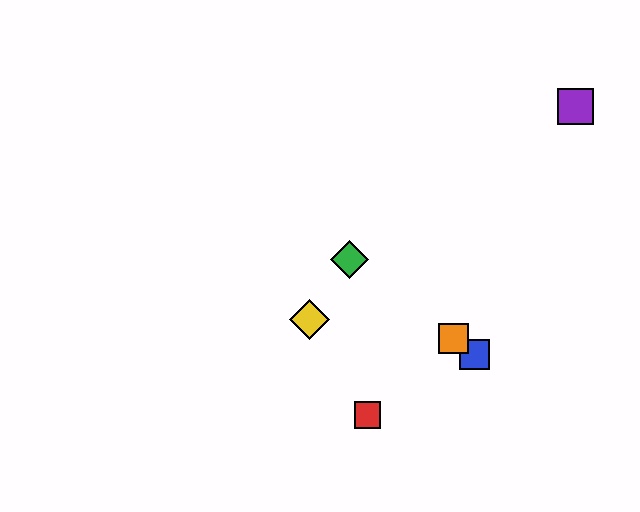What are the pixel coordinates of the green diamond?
The green diamond is at (350, 260).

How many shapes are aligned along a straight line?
3 shapes (the blue square, the green diamond, the orange square) are aligned along a straight line.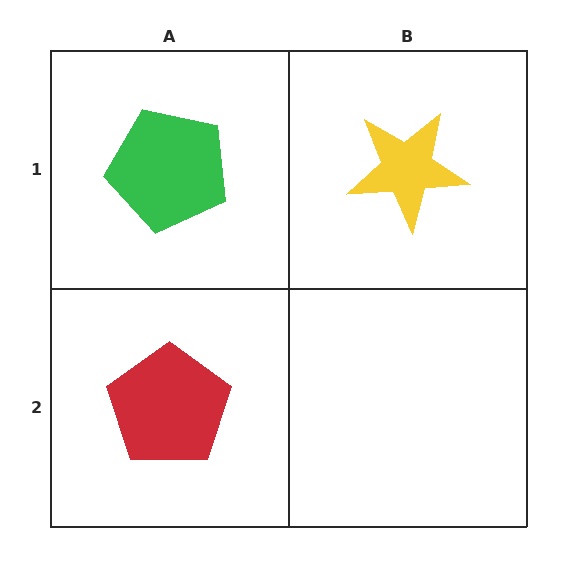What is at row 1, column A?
A green pentagon.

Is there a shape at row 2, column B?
No, that cell is empty.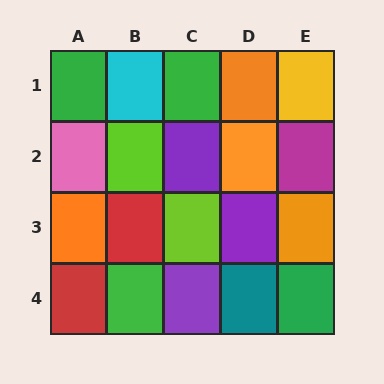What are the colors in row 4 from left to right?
Red, green, purple, teal, green.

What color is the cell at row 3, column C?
Lime.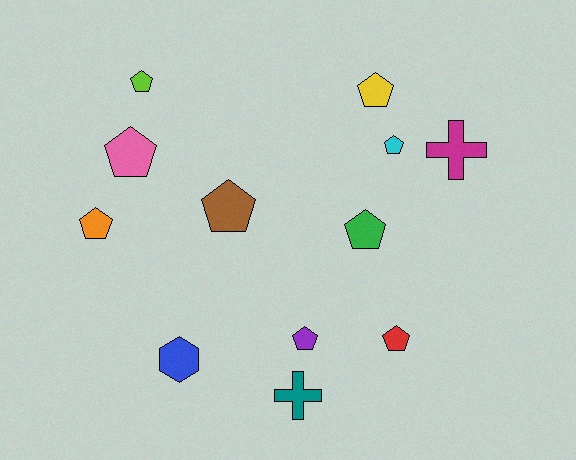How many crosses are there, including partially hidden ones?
There are 2 crosses.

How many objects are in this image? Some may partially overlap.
There are 12 objects.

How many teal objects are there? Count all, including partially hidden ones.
There is 1 teal object.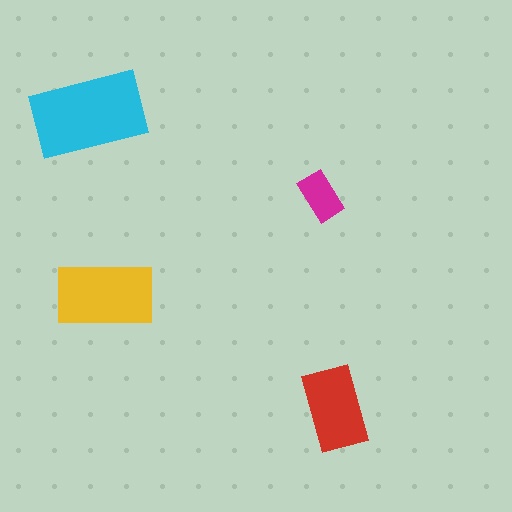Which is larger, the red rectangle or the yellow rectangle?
The yellow one.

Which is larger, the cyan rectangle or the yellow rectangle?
The cyan one.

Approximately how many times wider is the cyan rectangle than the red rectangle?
About 1.5 times wider.